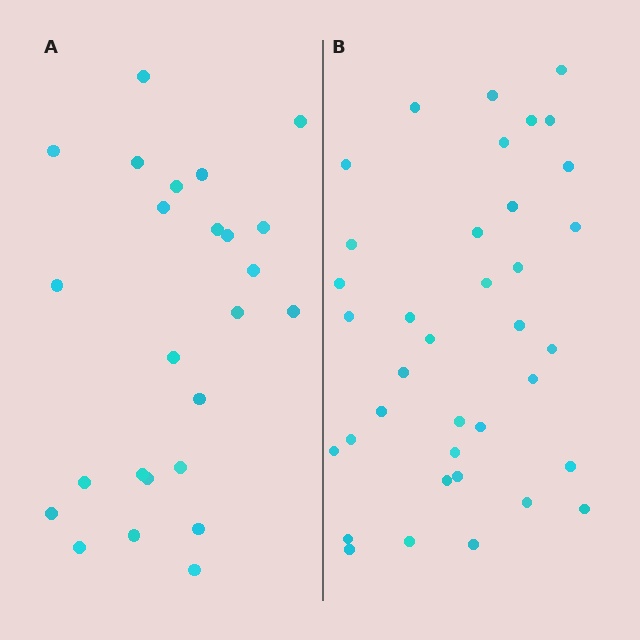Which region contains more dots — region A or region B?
Region B (the right region) has more dots.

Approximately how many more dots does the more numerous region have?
Region B has roughly 12 or so more dots than region A.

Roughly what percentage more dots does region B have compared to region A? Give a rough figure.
About 50% more.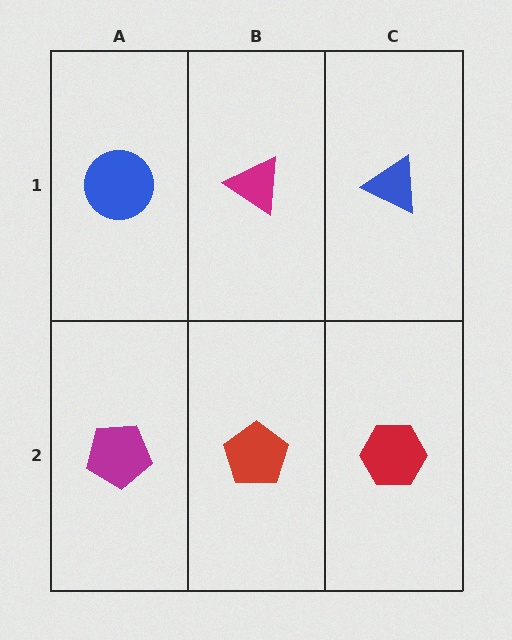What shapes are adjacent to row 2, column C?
A blue triangle (row 1, column C), a red pentagon (row 2, column B).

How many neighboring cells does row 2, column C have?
2.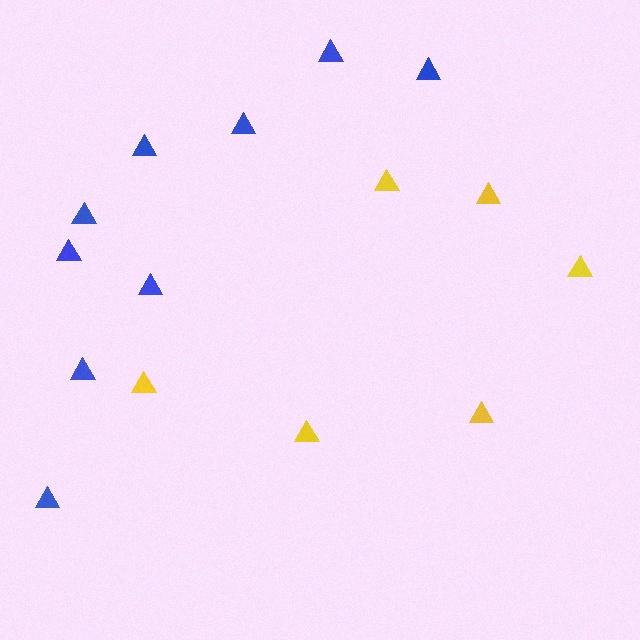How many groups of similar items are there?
There are 2 groups: one group of yellow triangles (6) and one group of blue triangles (9).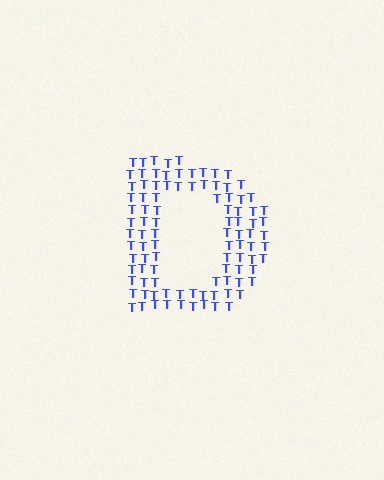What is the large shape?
The large shape is the letter D.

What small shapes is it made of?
It is made of small letter T's.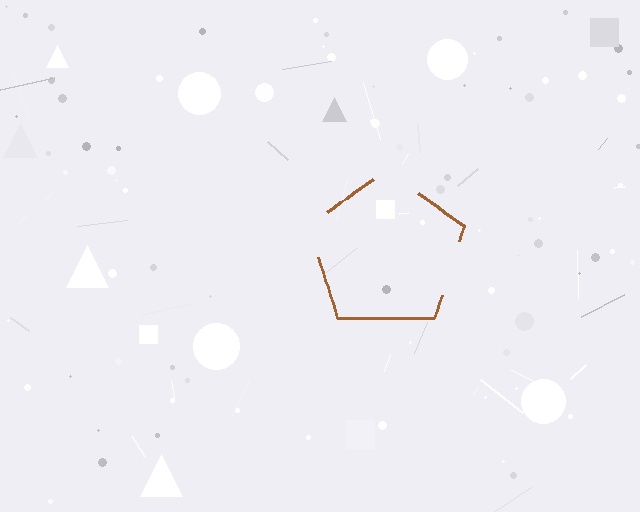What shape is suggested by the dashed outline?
The dashed outline suggests a pentagon.